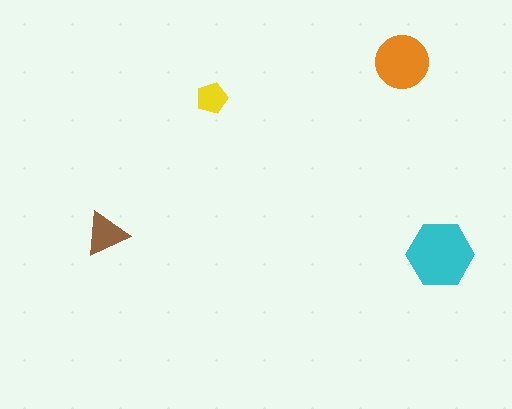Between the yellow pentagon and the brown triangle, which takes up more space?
The brown triangle.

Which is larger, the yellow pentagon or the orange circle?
The orange circle.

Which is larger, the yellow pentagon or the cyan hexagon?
The cyan hexagon.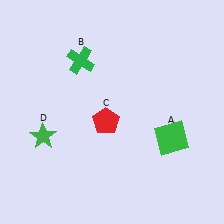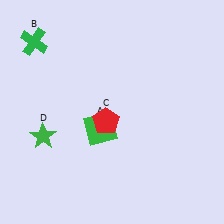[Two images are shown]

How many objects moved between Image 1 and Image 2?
2 objects moved between the two images.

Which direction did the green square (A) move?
The green square (A) moved left.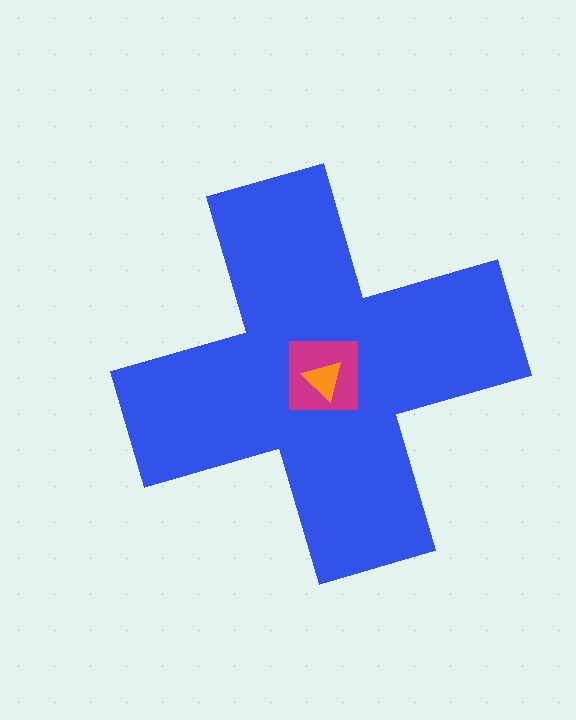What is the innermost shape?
The orange triangle.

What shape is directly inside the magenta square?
The orange triangle.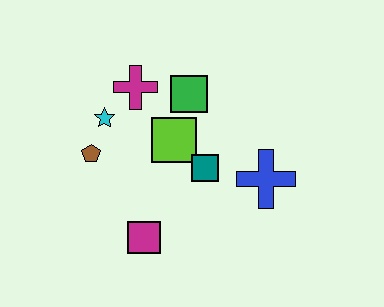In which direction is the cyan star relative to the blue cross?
The cyan star is to the left of the blue cross.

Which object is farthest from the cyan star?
The blue cross is farthest from the cyan star.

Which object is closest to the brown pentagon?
The cyan star is closest to the brown pentagon.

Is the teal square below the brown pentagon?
Yes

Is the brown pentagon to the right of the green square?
No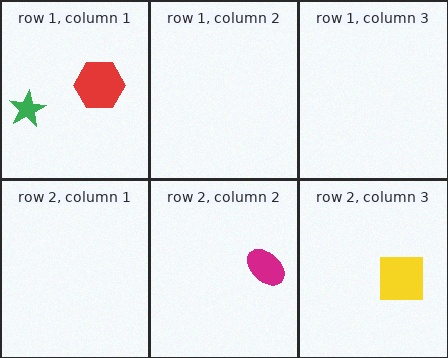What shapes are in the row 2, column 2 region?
The magenta ellipse.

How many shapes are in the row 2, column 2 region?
1.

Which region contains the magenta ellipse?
The row 2, column 2 region.